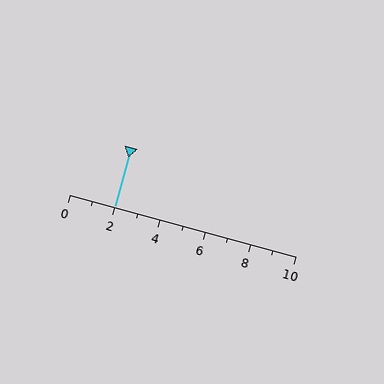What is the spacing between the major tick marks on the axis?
The major ticks are spaced 2 apart.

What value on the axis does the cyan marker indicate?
The marker indicates approximately 2.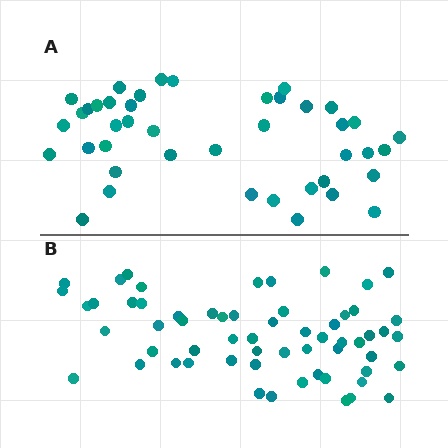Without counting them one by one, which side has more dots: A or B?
Region B (the bottom region) has more dots.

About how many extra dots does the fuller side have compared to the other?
Region B has approximately 20 more dots than region A.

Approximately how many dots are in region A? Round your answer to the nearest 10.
About 40 dots. (The exact count is 42, which rounds to 40.)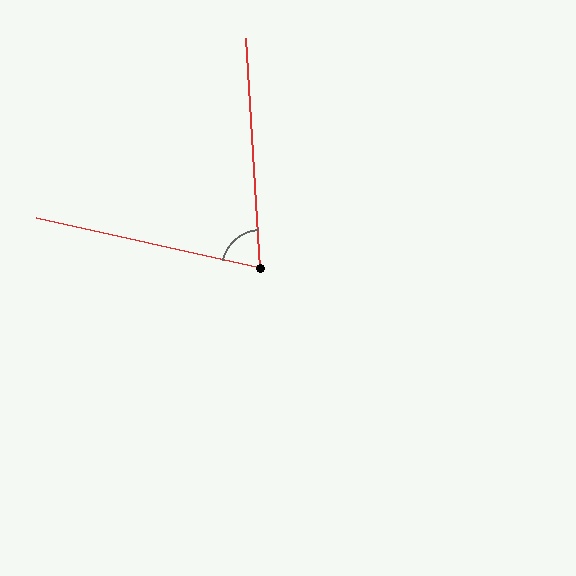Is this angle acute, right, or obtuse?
It is acute.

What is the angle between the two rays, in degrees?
Approximately 74 degrees.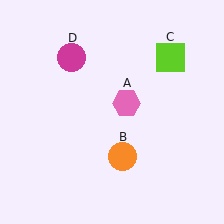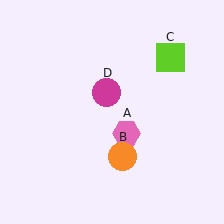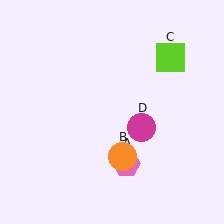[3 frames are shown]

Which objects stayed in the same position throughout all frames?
Orange circle (object B) and lime square (object C) remained stationary.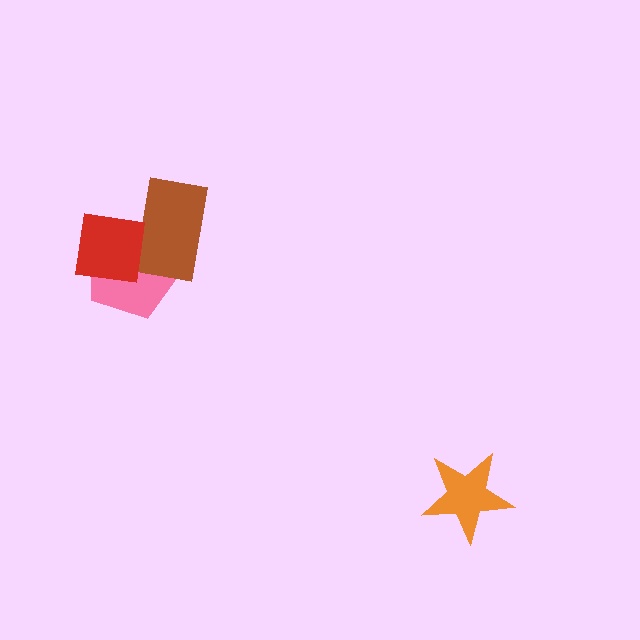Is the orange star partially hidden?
No, no other shape covers it.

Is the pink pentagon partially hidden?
Yes, it is partially covered by another shape.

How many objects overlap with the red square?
2 objects overlap with the red square.